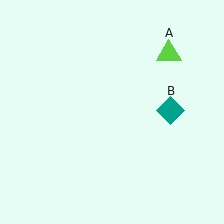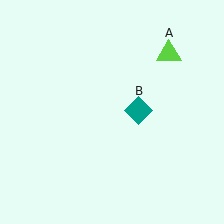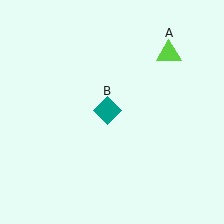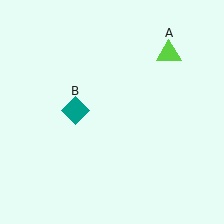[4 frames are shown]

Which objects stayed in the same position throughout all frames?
Lime triangle (object A) remained stationary.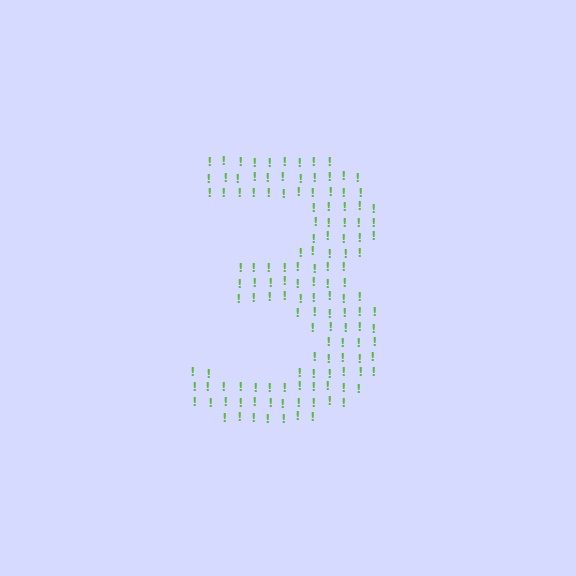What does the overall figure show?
The overall figure shows the digit 3.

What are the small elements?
The small elements are exclamation marks.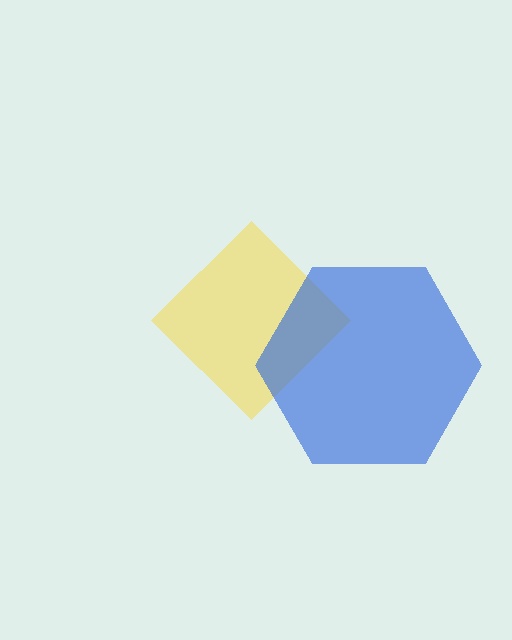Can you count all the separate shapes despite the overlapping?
Yes, there are 2 separate shapes.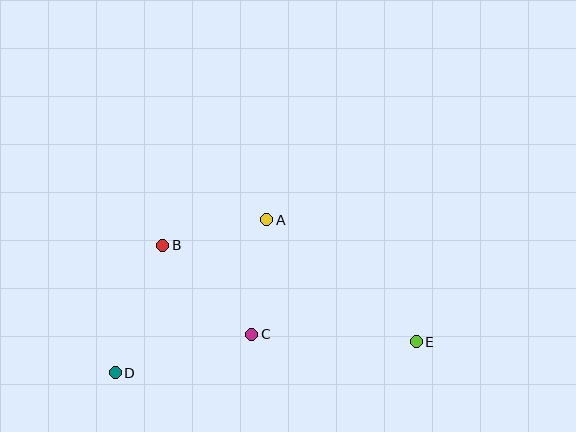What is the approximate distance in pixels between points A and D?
The distance between A and D is approximately 215 pixels.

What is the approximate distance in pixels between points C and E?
The distance between C and E is approximately 164 pixels.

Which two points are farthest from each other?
Points D and E are farthest from each other.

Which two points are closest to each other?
Points A and B are closest to each other.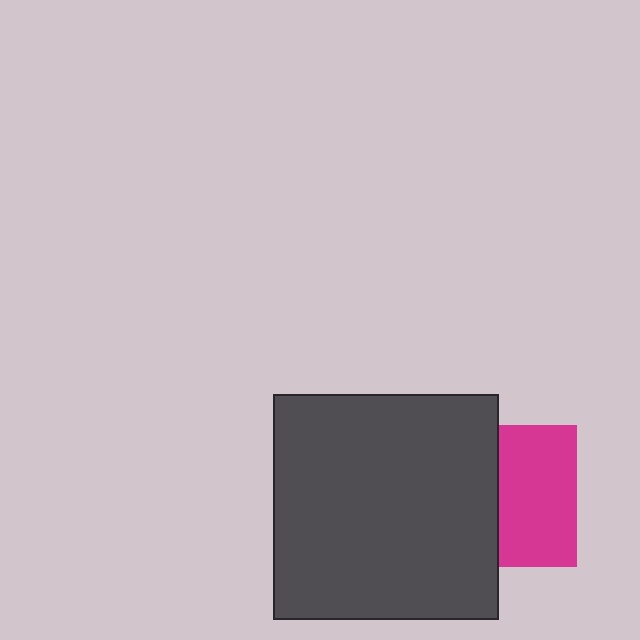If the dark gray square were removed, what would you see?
You would see the complete magenta square.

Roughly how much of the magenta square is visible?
About half of it is visible (roughly 55%).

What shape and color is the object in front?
The object in front is a dark gray square.